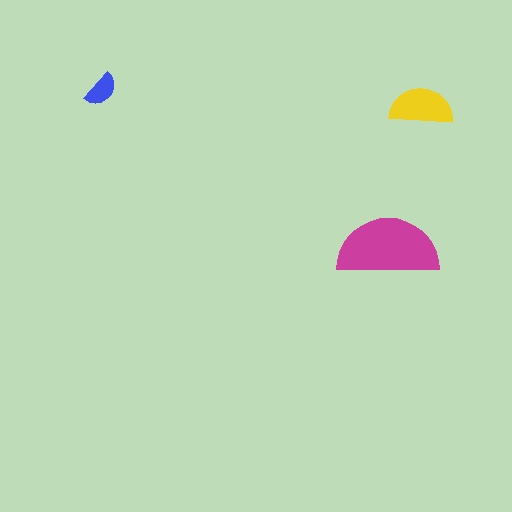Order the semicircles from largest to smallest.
the magenta one, the yellow one, the blue one.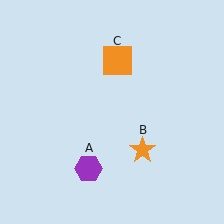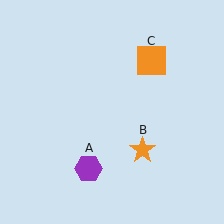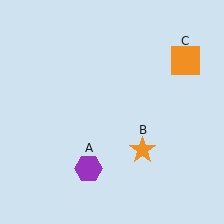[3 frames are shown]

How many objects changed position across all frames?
1 object changed position: orange square (object C).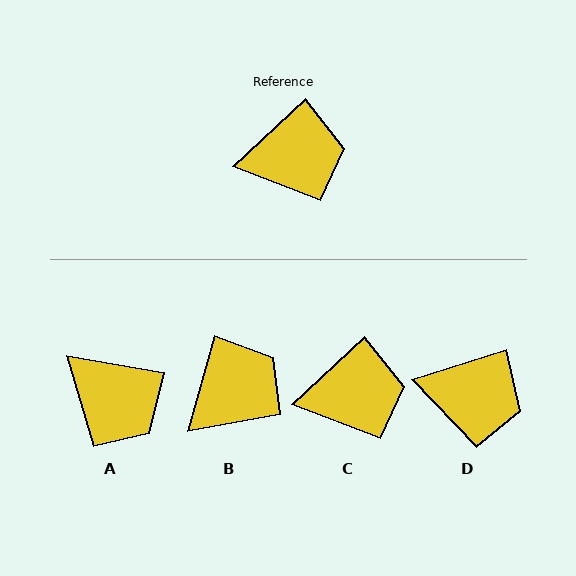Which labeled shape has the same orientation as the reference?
C.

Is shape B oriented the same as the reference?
No, it is off by about 31 degrees.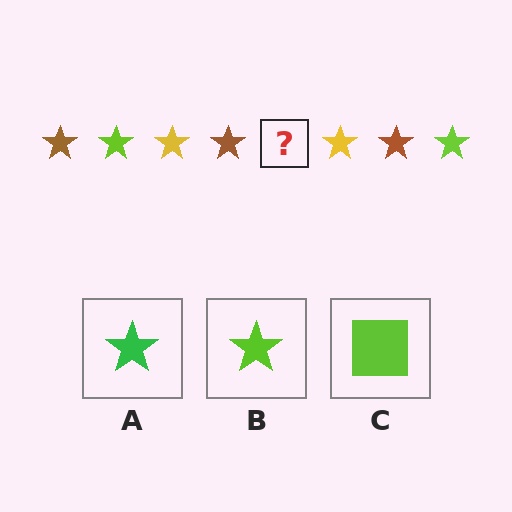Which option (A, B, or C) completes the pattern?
B.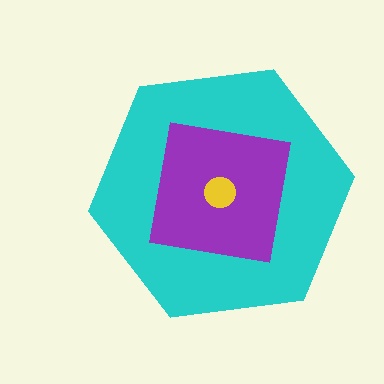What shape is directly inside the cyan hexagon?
The purple square.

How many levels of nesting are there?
3.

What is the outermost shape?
The cyan hexagon.